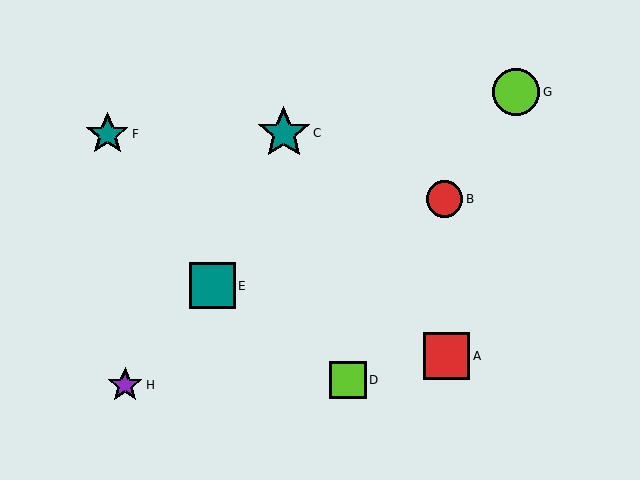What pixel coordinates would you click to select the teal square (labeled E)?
Click at (212, 286) to select the teal square E.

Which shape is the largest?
The teal star (labeled C) is the largest.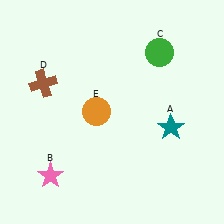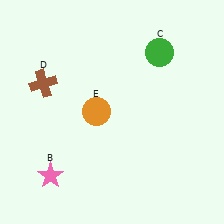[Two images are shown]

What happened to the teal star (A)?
The teal star (A) was removed in Image 2. It was in the bottom-right area of Image 1.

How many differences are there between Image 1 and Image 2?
There is 1 difference between the two images.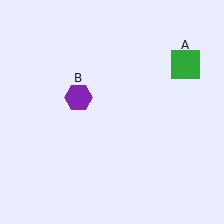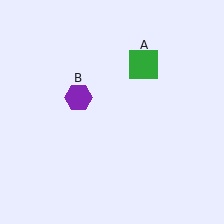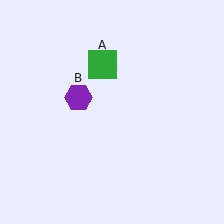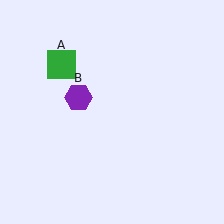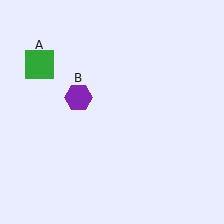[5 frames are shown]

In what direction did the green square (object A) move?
The green square (object A) moved left.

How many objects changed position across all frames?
1 object changed position: green square (object A).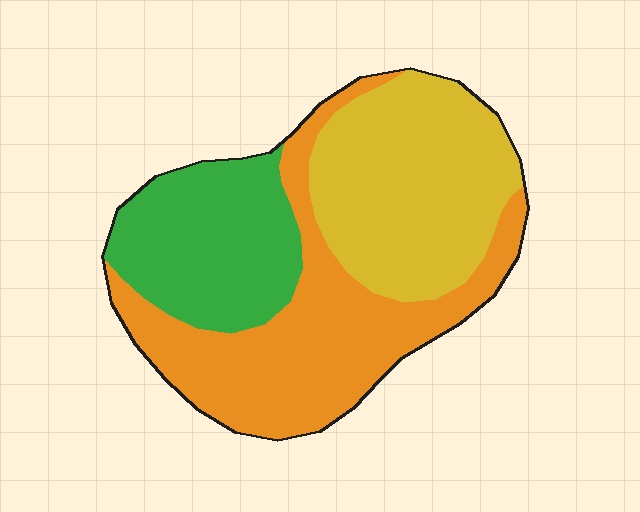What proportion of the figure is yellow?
Yellow covers 35% of the figure.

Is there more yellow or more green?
Yellow.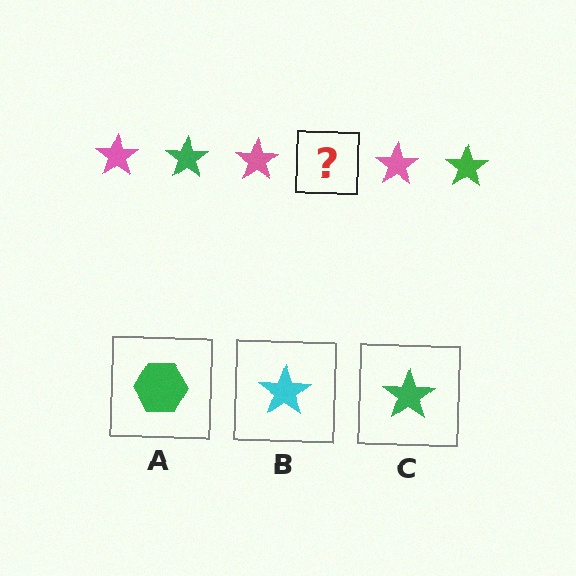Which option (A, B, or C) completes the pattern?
C.